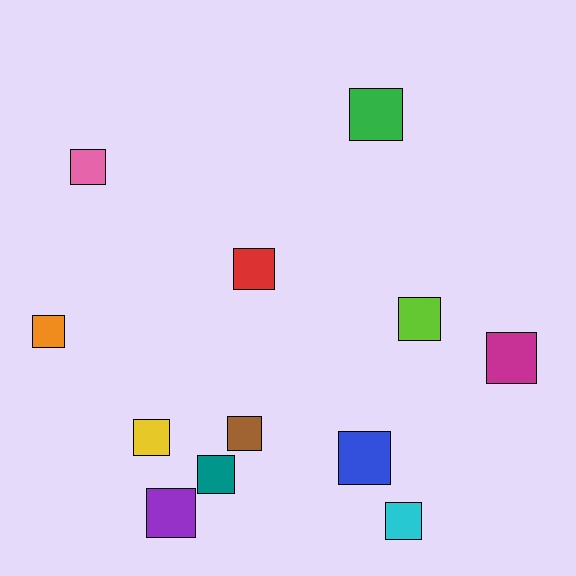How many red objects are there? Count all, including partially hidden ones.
There is 1 red object.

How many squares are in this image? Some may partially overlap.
There are 12 squares.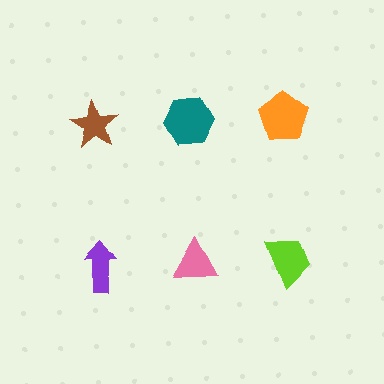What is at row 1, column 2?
A teal hexagon.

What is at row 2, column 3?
A lime trapezoid.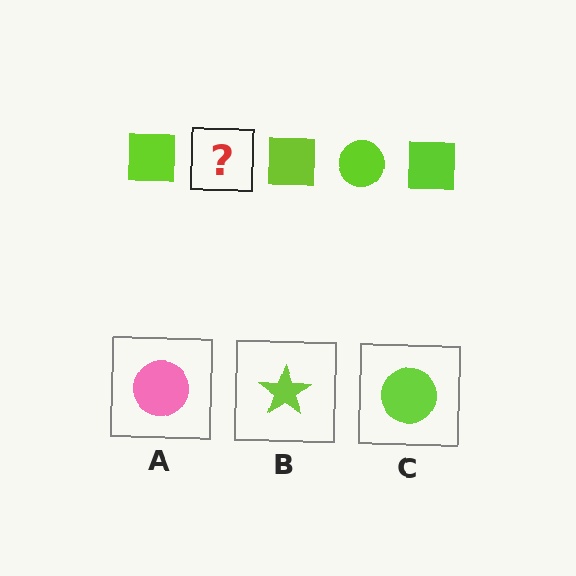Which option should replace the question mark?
Option C.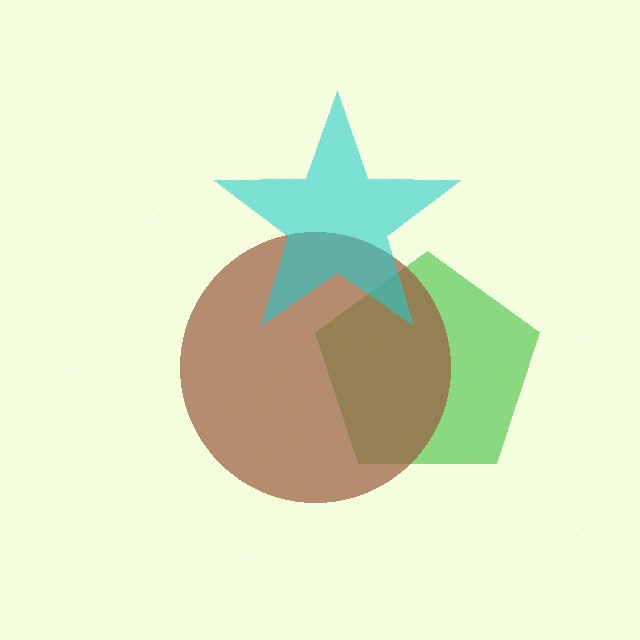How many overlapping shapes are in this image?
There are 3 overlapping shapes in the image.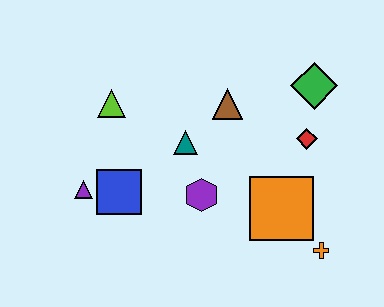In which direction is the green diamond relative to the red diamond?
The green diamond is above the red diamond.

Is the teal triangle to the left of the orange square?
Yes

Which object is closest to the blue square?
The purple triangle is closest to the blue square.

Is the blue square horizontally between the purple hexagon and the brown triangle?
No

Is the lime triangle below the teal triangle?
No